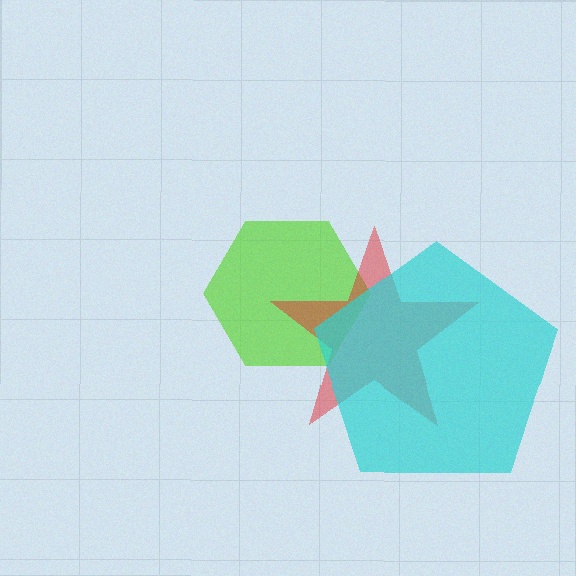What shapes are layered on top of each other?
The layered shapes are: a lime hexagon, a red star, a cyan pentagon.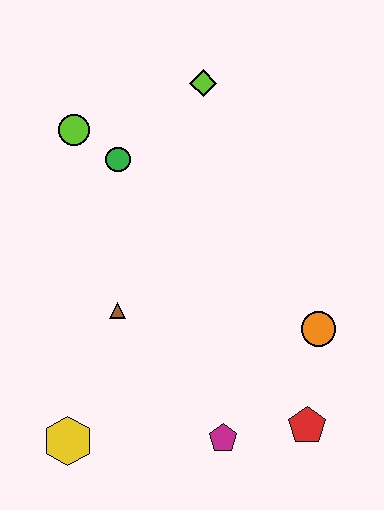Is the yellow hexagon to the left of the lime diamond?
Yes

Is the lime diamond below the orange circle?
No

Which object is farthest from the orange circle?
The lime circle is farthest from the orange circle.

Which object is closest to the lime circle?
The green circle is closest to the lime circle.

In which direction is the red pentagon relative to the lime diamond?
The red pentagon is below the lime diamond.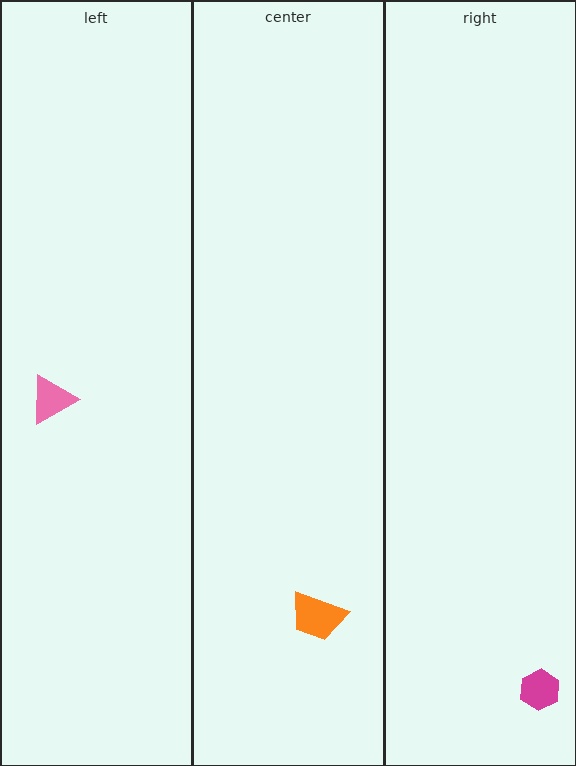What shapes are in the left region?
The pink triangle.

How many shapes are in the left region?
1.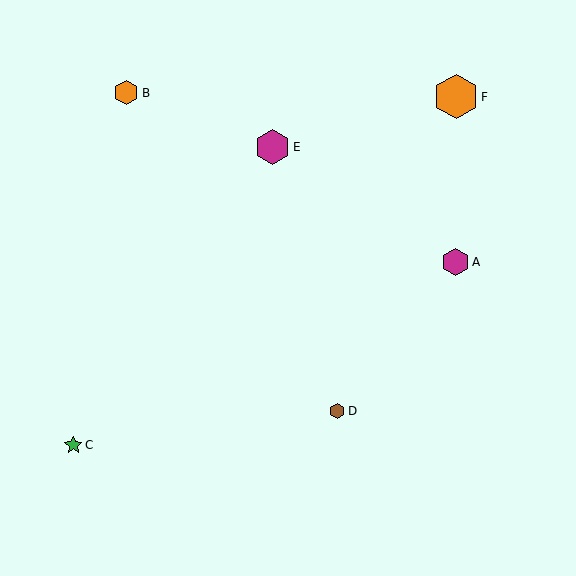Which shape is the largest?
The orange hexagon (labeled F) is the largest.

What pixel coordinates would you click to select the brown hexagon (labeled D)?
Click at (337, 411) to select the brown hexagon D.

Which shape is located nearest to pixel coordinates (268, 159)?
The magenta hexagon (labeled E) at (273, 147) is nearest to that location.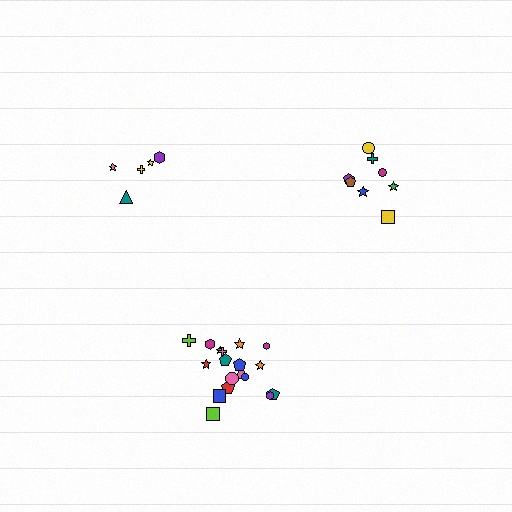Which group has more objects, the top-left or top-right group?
The top-right group.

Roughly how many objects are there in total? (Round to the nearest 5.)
Roughly 30 objects in total.